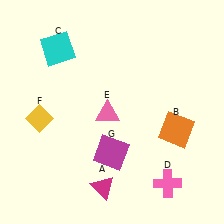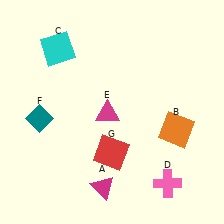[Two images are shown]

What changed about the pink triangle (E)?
In Image 1, E is pink. In Image 2, it changed to magenta.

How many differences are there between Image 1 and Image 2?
There are 3 differences between the two images.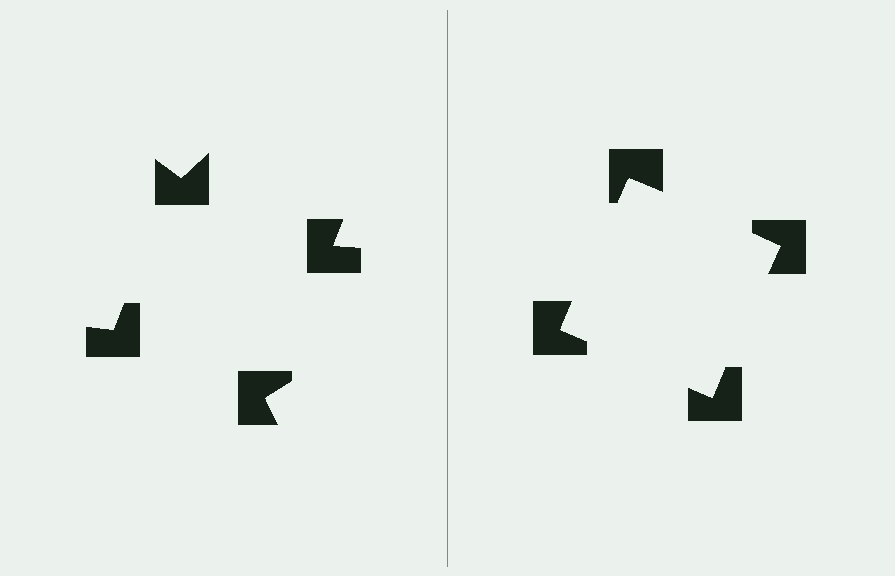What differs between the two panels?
The notched squares are positioned identically on both sides; only the wedge orientations differ. On the right they align to a square; on the left they are misaligned.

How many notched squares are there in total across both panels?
8 — 4 on each side.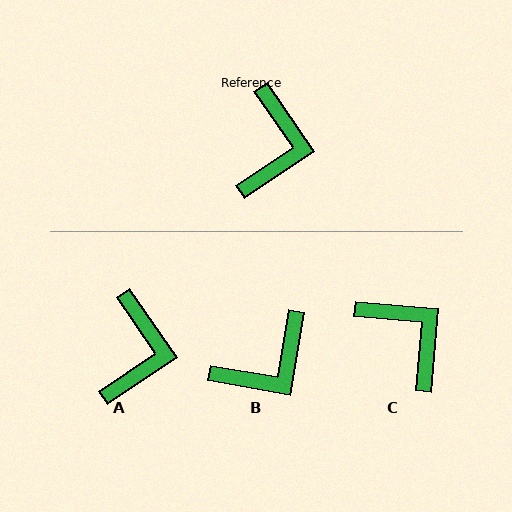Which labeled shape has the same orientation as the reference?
A.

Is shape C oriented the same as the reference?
No, it is off by about 51 degrees.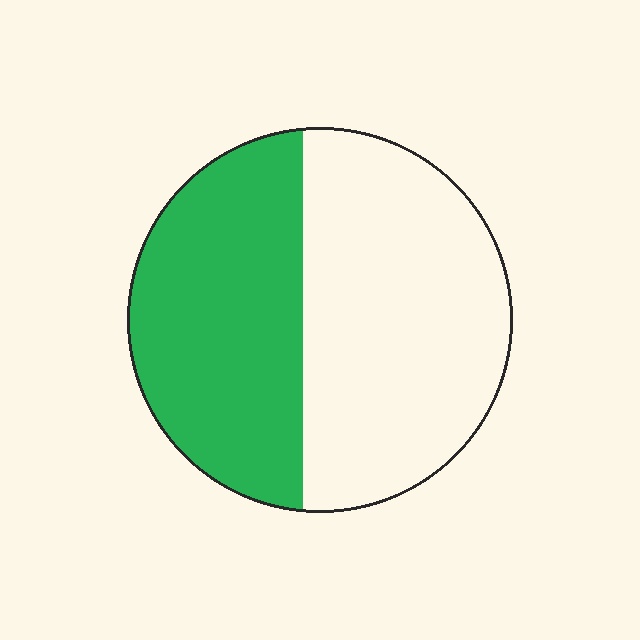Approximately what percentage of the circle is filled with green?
Approximately 45%.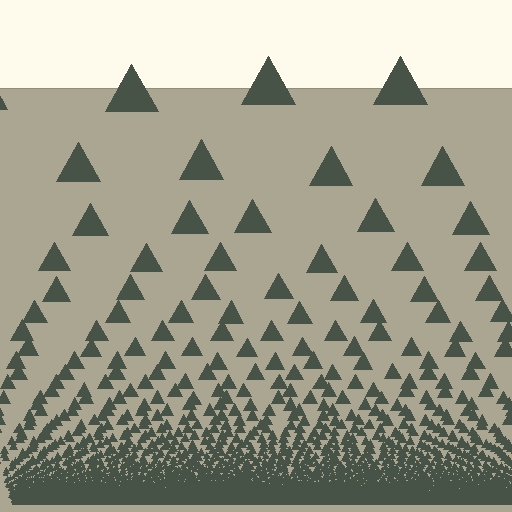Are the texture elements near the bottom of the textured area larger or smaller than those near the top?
Smaller. The gradient is inverted — elements near the bottom are smaller and denser.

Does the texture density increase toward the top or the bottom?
Density increases toward the bottom.